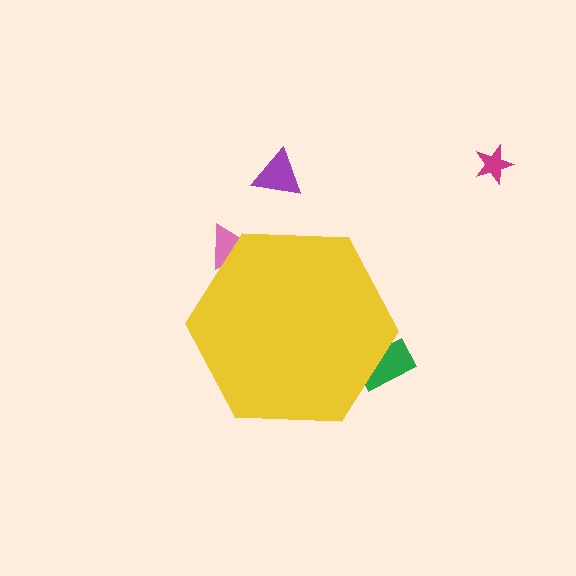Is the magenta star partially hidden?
No, the magenta star is fully visible.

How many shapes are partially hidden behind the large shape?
2 shapes are partially hidden.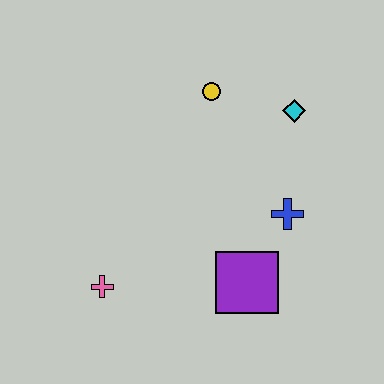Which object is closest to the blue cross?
The purple square is closest to the blue cross.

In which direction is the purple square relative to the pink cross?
The purple square is to the right of the pink cross.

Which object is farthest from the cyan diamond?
The pink cross is farthest from the cyan diamond.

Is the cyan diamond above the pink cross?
Yes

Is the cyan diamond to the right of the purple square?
Yes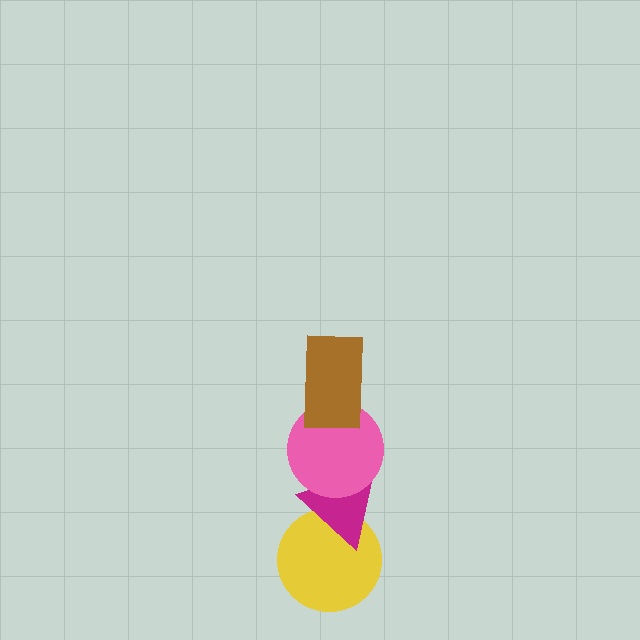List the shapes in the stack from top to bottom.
From top to bottom: the brown rectangle, the pink circle, the magenta triangle, the yellow circle.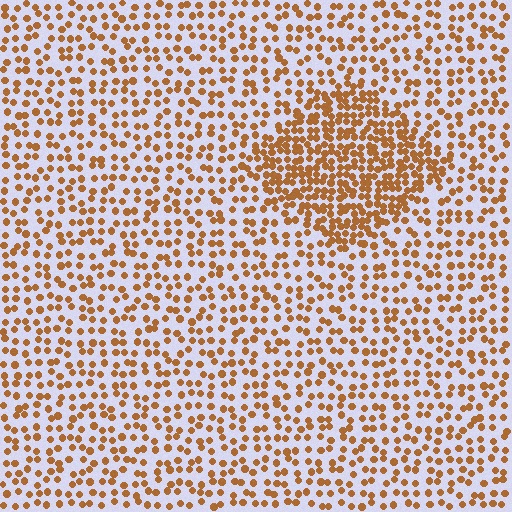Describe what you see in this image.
The image contains small brown elements arranged at two different densities. A diamond-shaped region is visible where the elements are more densely packed than the surrounding area.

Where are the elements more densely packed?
The elements are more densely packed inside the diamond boundary.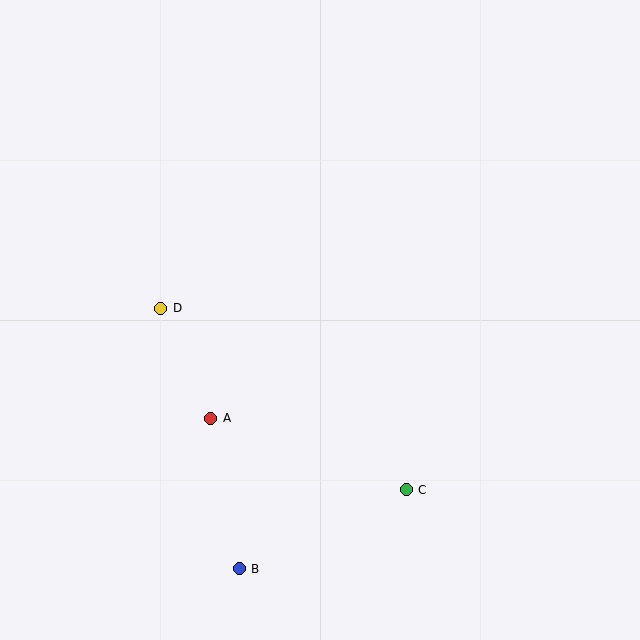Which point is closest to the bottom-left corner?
Point B is closest to the bottom-left corner.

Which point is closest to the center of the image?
Point A at (211, 418) is closest to the center.